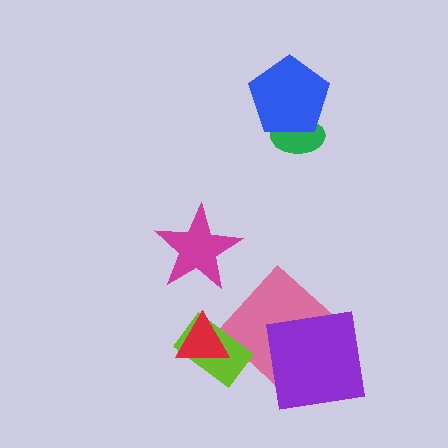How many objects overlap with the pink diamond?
2 objects overlap with the pink diamond.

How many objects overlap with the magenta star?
0 objects overlap with the magenta star.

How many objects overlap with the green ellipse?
1 object overlaps with the green ellipse.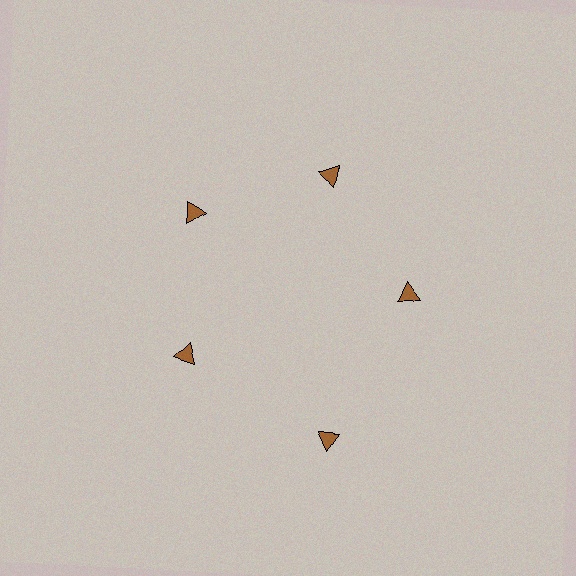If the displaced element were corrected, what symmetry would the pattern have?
It would have 5-fold rotational symmetry — the pattern would map onto itself every 72 degrees.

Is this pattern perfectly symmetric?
No. The 5 brown triangles are arranged in a ring, but one element near the 5 o'clock position is pushed outward from the center, breaking the 5-fold rotational symmetry.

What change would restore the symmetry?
The symmetry would be restored by moving it inward, back onto the ring so that all 5 triangles sit at equal angles and equal distance from the center.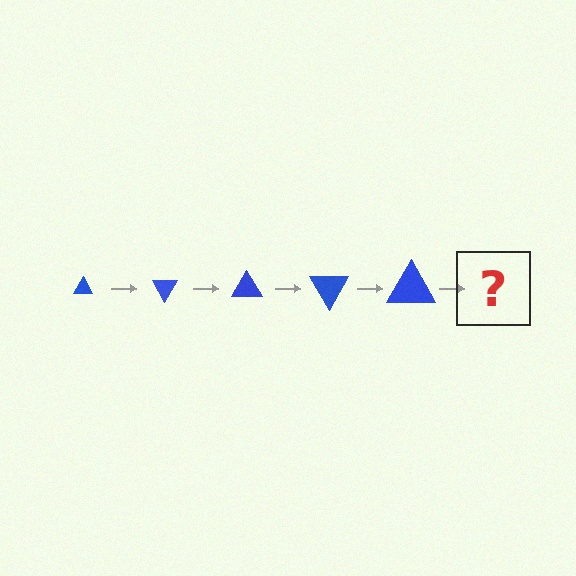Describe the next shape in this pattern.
It should be a triangle, larger than the previous one and rotated 300 degrees from the start.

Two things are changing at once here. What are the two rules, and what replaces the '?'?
The two rules are that the triangle grows larger each step and it rotates 60 degrees each step. The '?' should be a triangle, larger than the previous one and rotated 300 degrees from the start.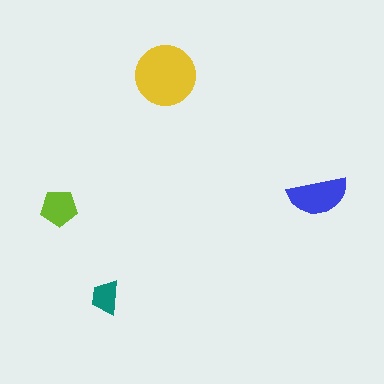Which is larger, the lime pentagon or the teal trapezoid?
The lime pentagon.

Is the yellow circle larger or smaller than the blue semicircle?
Larger.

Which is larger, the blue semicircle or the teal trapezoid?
The blue semicircle.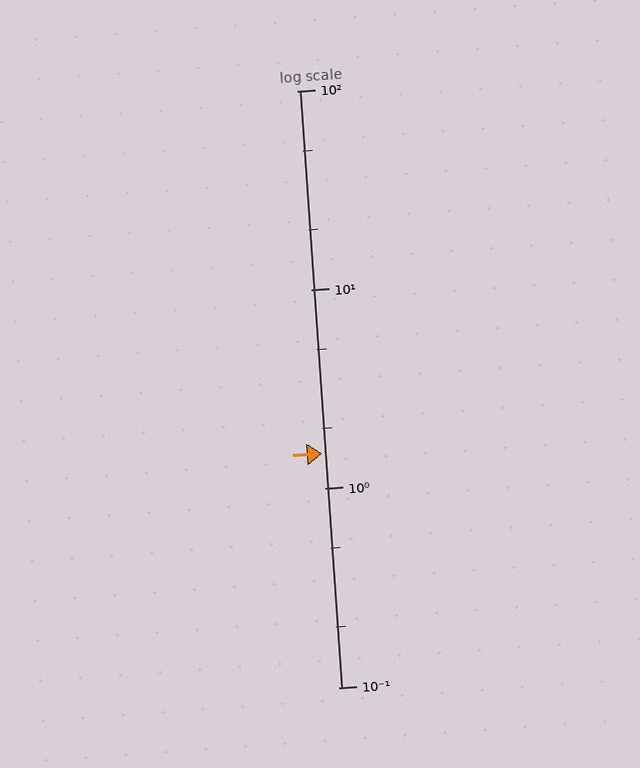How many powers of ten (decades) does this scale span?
The scale spans 3 decades, from 0.1 to 100.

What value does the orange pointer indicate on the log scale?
The pointer indicates approximately 1.5.